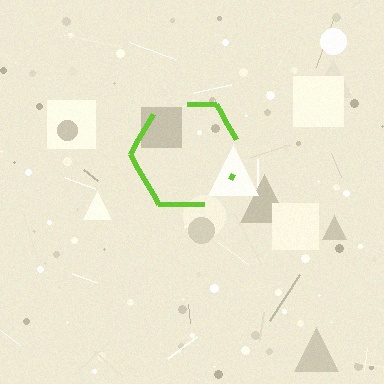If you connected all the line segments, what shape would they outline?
They would outline a hexagon.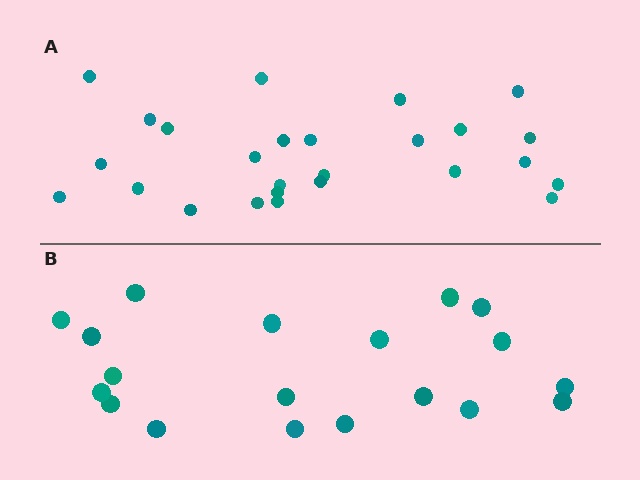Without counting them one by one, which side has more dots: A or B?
Region A (the top region) has more dots.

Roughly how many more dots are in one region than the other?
Region A has roughly 8 or so more dots than region B.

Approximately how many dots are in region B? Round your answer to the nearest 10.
About 20 dots. (The exact count is 19, which rounds to 20.)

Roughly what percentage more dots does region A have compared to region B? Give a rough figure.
About 35% more.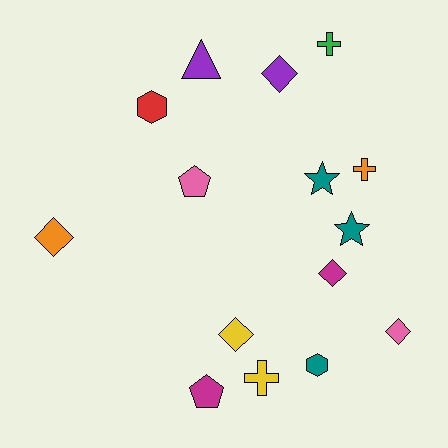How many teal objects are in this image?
There are 3 teal objects.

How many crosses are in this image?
There are 3 crosses.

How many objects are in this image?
There are 15 objects.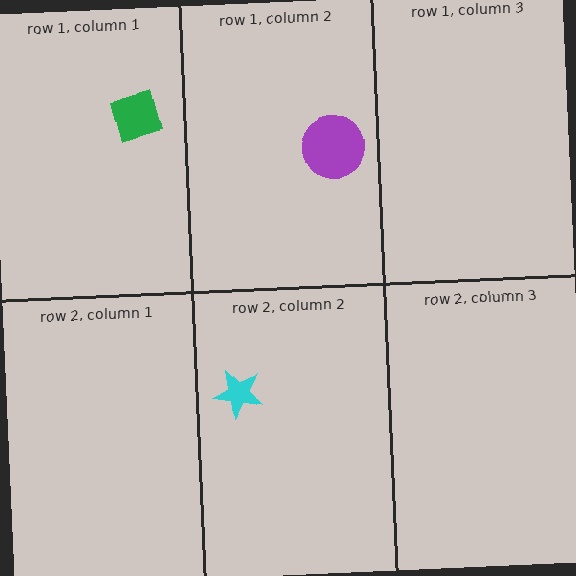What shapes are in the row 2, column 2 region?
The cyan star.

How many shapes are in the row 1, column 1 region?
1.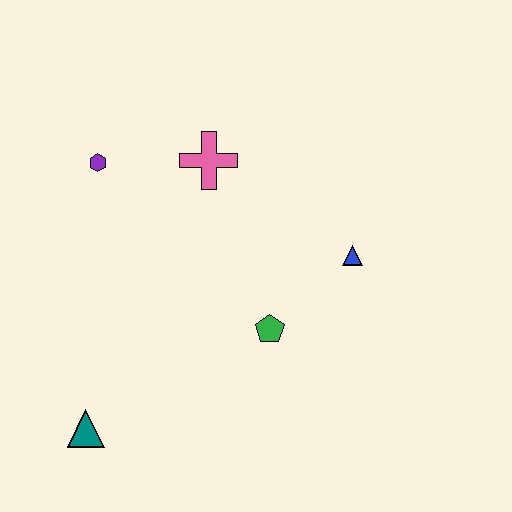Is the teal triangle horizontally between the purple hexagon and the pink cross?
No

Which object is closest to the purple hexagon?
The pink cross is closest to the purple hexagon.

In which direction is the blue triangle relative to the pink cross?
The blue triangle is to the right of the pink cross.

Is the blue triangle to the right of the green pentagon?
Yes